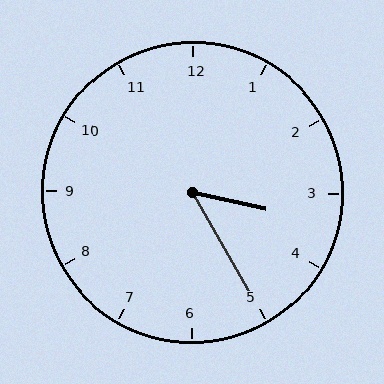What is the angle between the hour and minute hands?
Approximately 48 degrees.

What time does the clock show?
3:25.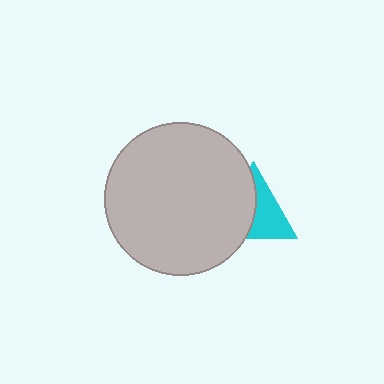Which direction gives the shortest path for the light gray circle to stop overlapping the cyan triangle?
Moving left gives the shortest separation.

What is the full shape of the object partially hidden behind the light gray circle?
The partially hidden object is a cyan triangle.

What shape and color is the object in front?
The object in front is a light gray circle.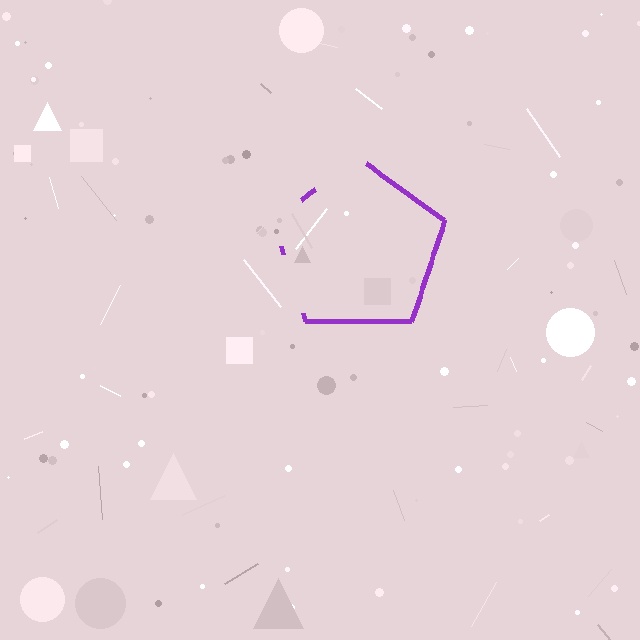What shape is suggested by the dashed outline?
The dashed outline suggests a pentagon.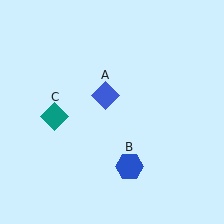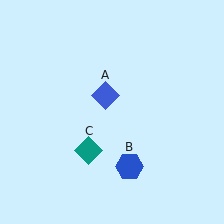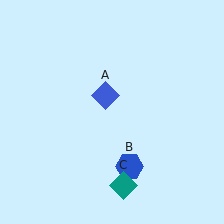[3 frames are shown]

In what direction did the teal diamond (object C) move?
The teal diamond (object C) moved down and to the right.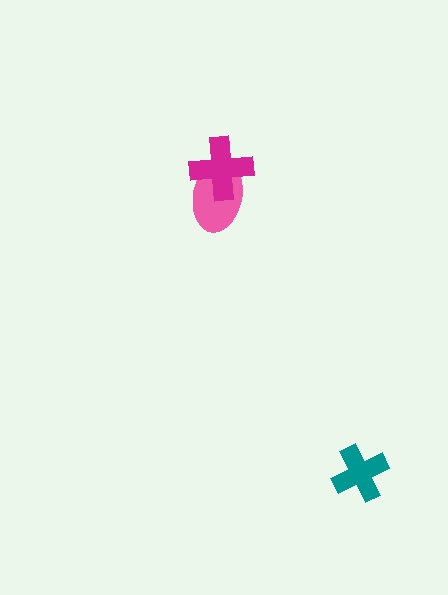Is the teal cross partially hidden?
No, no other shape covers it.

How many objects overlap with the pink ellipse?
1 object overlaps with the pink ellipse.